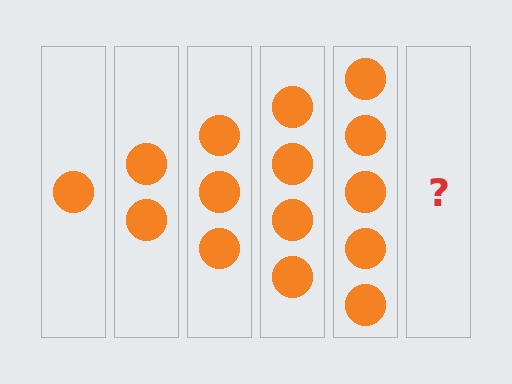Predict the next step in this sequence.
The next step is 6 circles.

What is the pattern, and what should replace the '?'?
The pattern is that each step adds one more circle. The '?' should be 6 circles.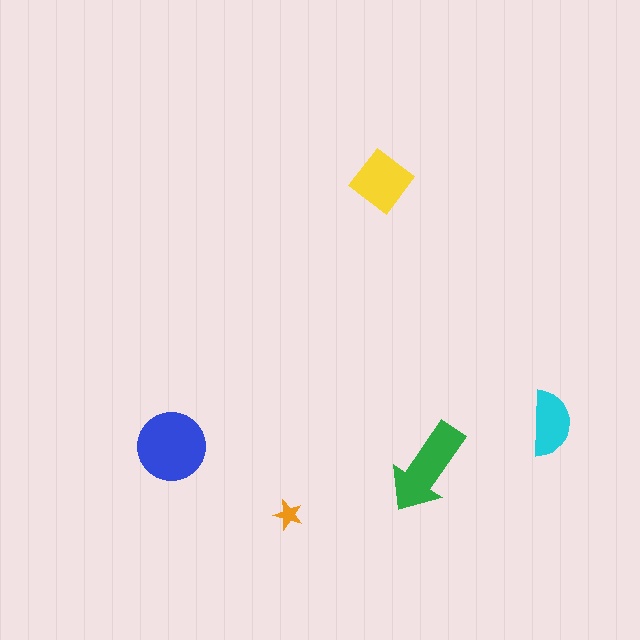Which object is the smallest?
The orange star.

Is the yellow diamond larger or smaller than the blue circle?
Smaller.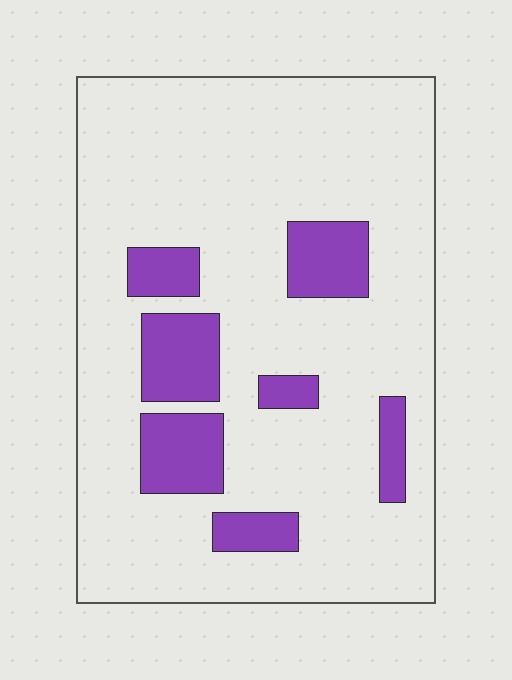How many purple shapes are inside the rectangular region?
7.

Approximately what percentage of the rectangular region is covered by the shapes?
Approximately 15%.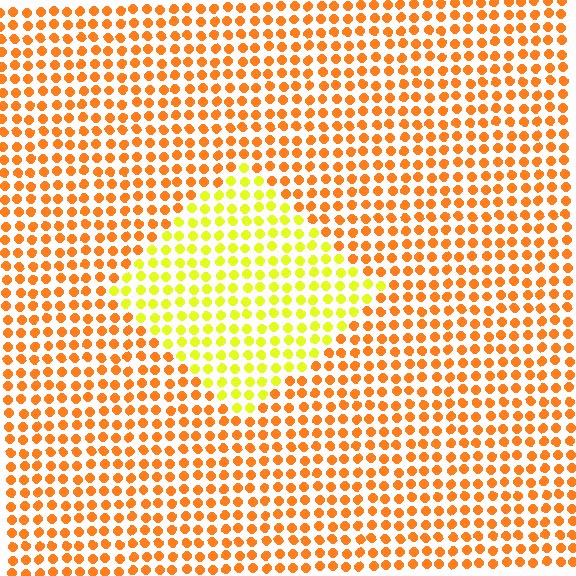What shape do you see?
I see a diamond.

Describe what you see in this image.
The image is filled with small orange elements in a uniform arrangement. A diamond-shaped region is visible where the elements are tinted to a slightly different hue, forming a subtle color boundary.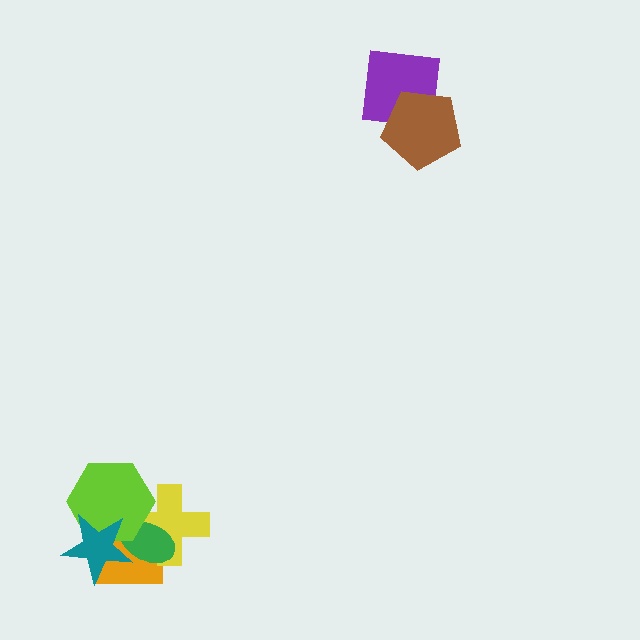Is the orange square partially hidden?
Yes, it is partially covered by another shape.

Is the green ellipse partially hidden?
Yes, it is partially covered by another shape.